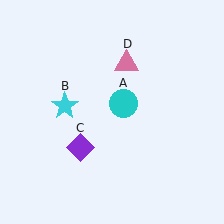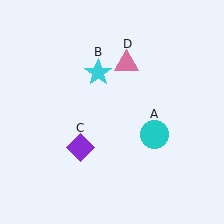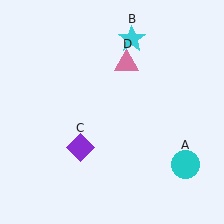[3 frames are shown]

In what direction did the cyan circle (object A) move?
The cyan circle (object A) moved down and to the right.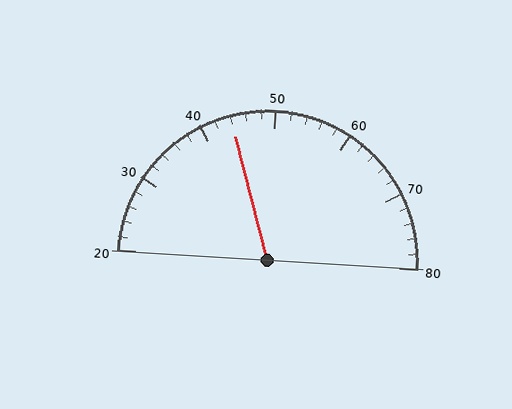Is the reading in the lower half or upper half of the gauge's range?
The reading is in the lower half of the range (20 to 80).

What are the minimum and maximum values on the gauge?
The gauge ranges from 20 to 80.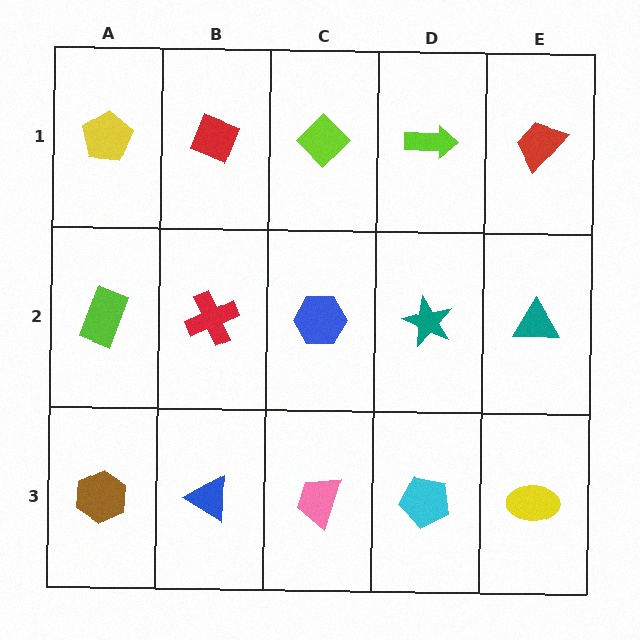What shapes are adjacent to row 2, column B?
A red diamond (row 1, column B), a blue triangle (row 3, column B), a lime rectangle (row 2, column A), a blue hexagon (row 2, column C).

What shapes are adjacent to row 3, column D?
A teal star (row 2, column D), a pink trapezoid (row 3, column C), a yellow ellipse (row 3, column E).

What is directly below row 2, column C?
A pink trapezoid.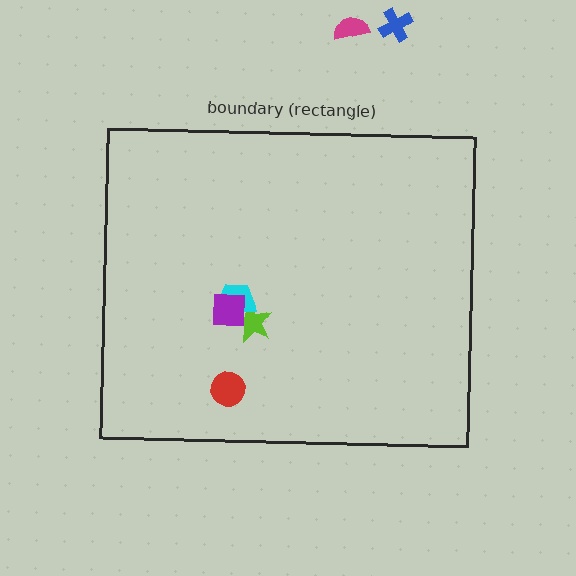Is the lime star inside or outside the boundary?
Inside.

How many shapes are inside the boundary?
4 inside, 2 outside.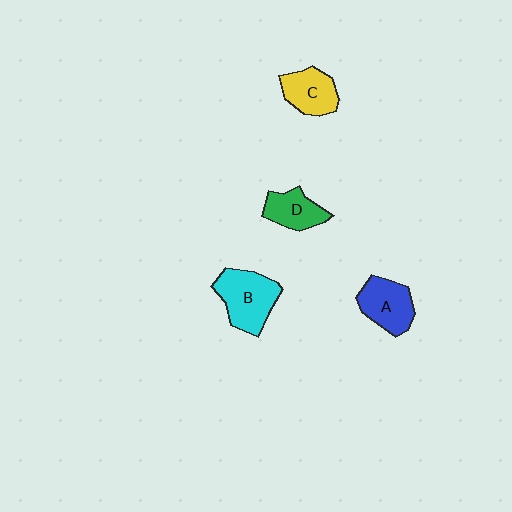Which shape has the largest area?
Shape B (cyan).